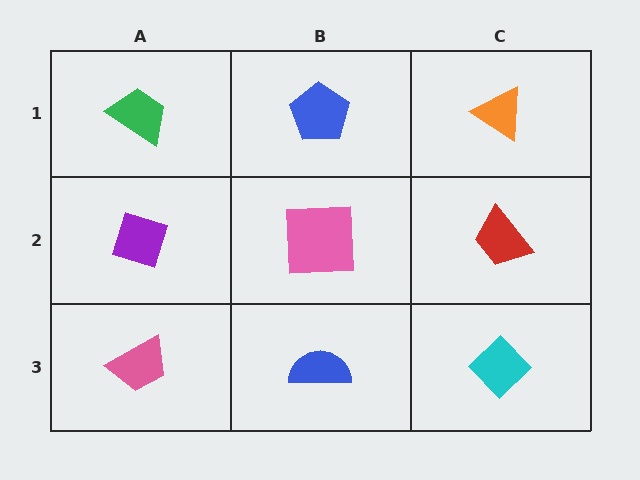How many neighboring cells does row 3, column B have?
3.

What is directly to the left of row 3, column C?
A blue semicircle.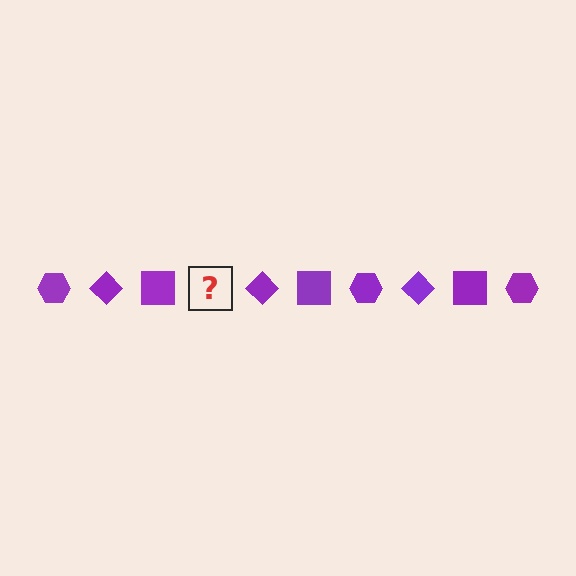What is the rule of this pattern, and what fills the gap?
The rule is that the pattern cycles through hexagon, diamond, square shapes in purple. The gap should be filled with a purple hexagon.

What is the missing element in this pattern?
The missing element is a purple hexagon.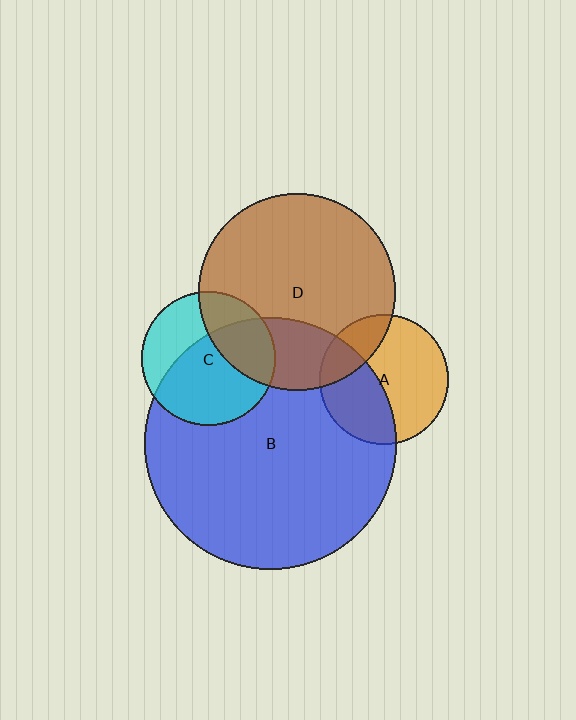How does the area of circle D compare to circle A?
Approximately 2.3 times.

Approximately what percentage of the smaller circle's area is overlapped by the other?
Approximately 25%.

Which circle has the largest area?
Circle B (blue).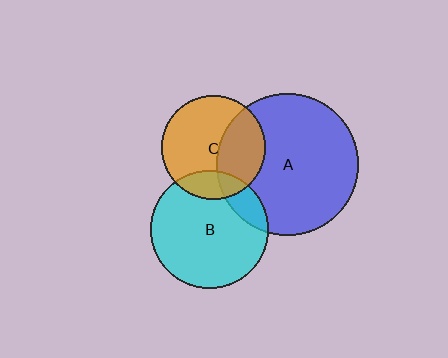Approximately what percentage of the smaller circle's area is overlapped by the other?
Approximately 35%.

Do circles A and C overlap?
Yes.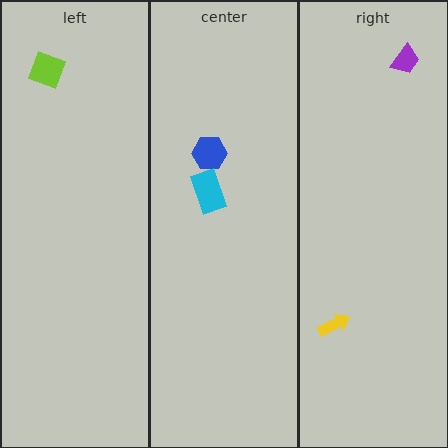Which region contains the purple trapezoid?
The right region.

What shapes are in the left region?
The lime diamond.